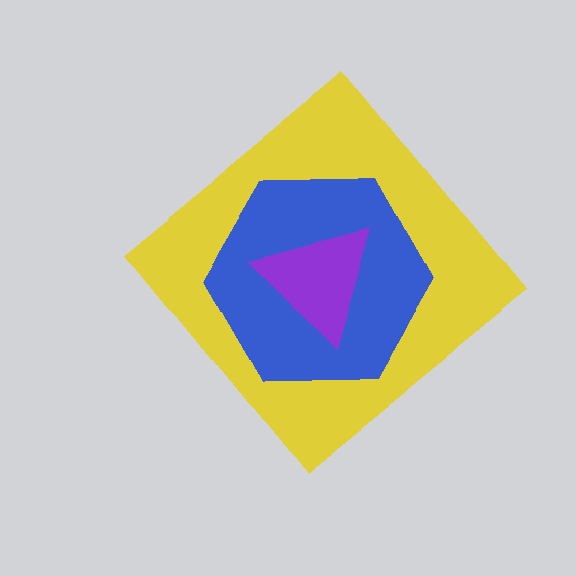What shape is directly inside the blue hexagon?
The purple triangle.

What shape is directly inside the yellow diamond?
The blue hexagon.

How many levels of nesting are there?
3.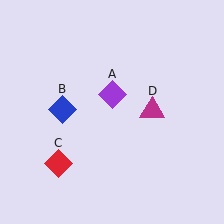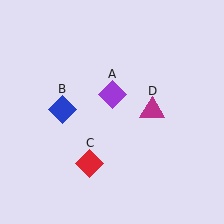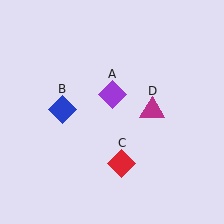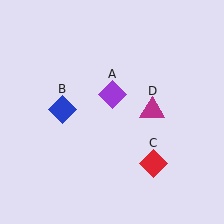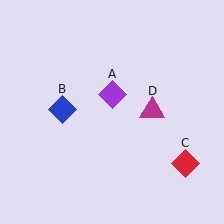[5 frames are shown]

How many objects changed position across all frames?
1 object changed position: red diamond (object C).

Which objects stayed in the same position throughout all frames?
Purple diamond (object A) and blue diamond (object B) and magenta triangle (object D) remained stationary.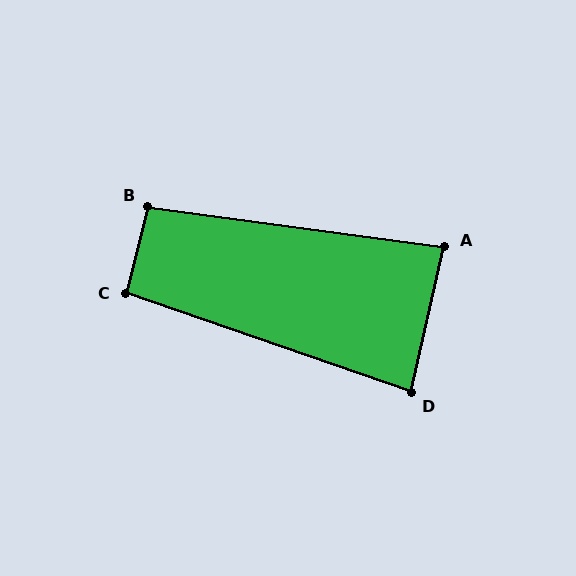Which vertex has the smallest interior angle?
D, at approximately 84 degrees.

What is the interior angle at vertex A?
Approximately 85 degrees (acute).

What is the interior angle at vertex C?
Approximately 95 degrees (obtuse).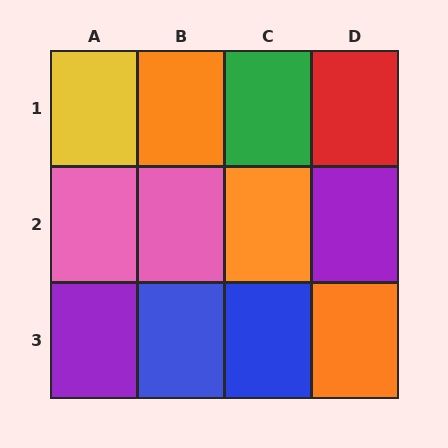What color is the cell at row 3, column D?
Orange.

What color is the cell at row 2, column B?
Pink.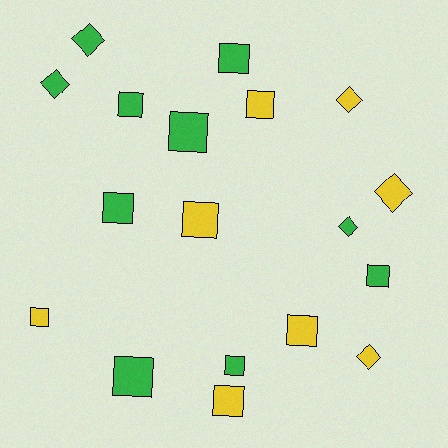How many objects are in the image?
There are 18 objects.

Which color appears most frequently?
Green, with 10 objects.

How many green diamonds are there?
There are 3 green diamonds.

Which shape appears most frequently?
Square, with 12 objects.